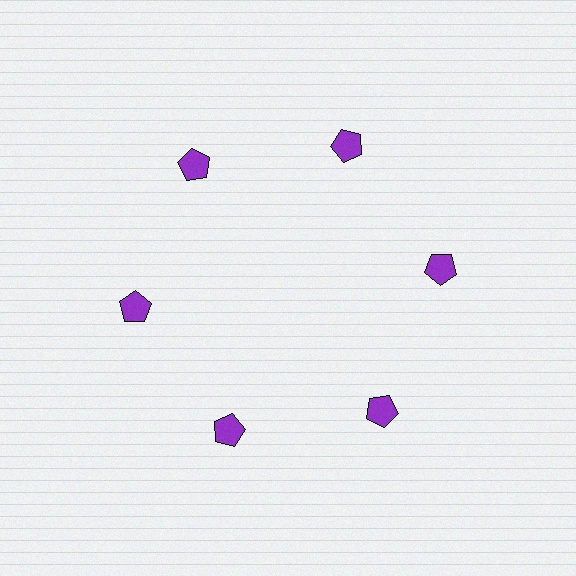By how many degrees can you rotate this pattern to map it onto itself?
The pattern maps onto itself every 60 degrees of rotation.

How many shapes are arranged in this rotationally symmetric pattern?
There are 6 shapes, arranged in 6 groups of 1.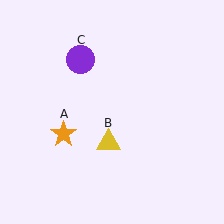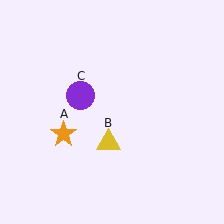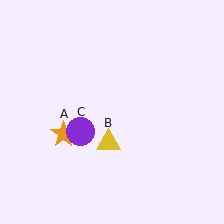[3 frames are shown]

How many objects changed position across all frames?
1 object changed position: purple circle (object C).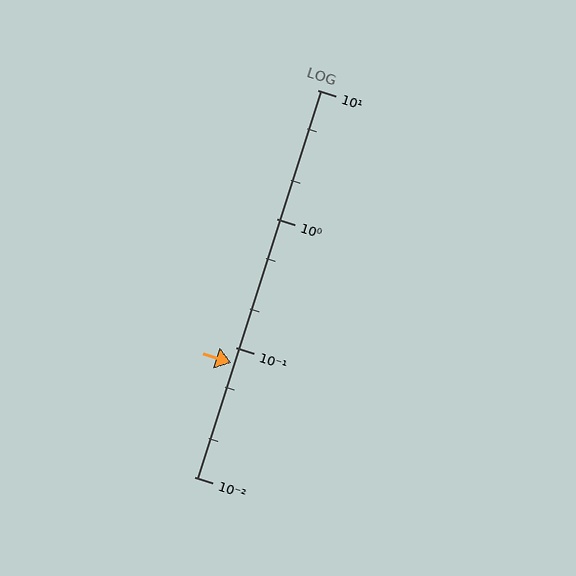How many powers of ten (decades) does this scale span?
The scale spans 3 decades, from 0.01 to 10.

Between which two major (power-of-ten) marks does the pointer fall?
The pointer is between 0.01 and 0.1.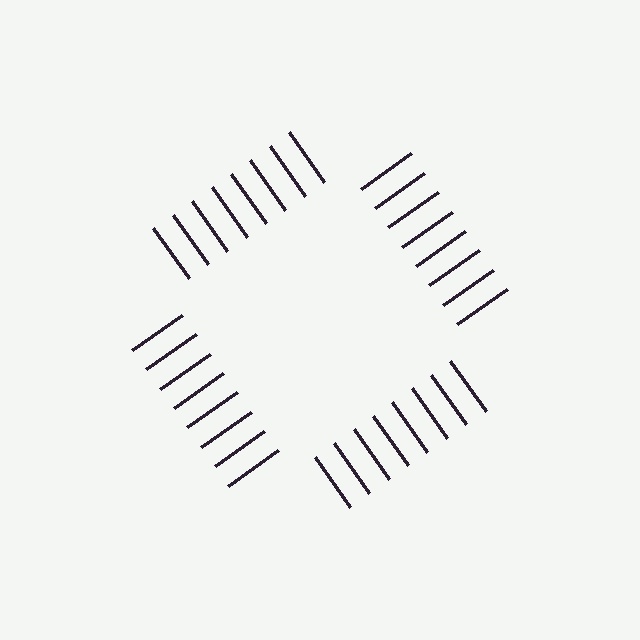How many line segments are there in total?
32 — 8 along each of the 4 edges.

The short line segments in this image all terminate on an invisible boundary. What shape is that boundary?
An illusory square — the line segments terminate on its edges but no continuous stroke is drawn.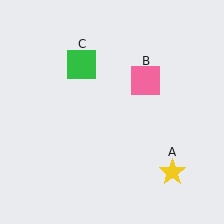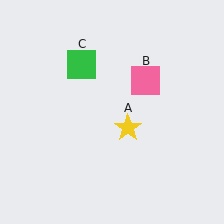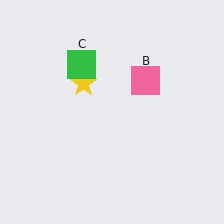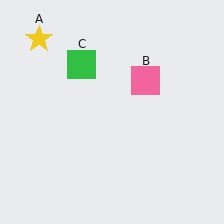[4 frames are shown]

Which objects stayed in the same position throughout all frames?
Pink square (object B) and green square (object C) remained stationary.